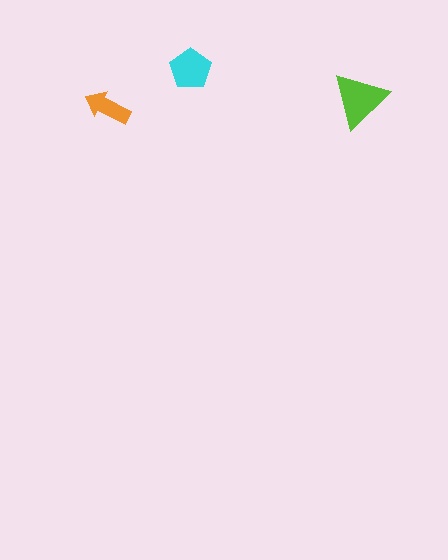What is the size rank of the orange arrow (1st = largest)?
3rd.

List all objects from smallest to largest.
The orange arrow, the cyan pentagon, the lime triangle.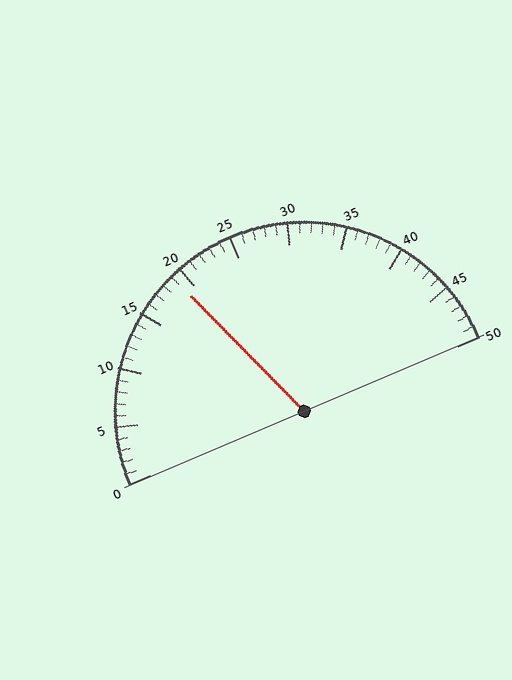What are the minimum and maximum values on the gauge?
The gauge ranges from 0 to 50.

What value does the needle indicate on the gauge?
The needle indicates approximately 19.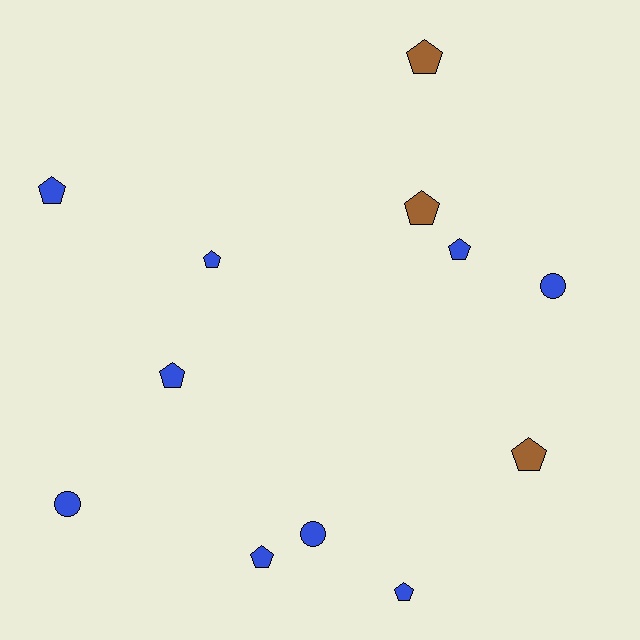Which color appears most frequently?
Blue, with 9 objects.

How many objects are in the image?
There are 12 objects.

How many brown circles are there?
There are no brown circles.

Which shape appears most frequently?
Pentagon, with 9 objects.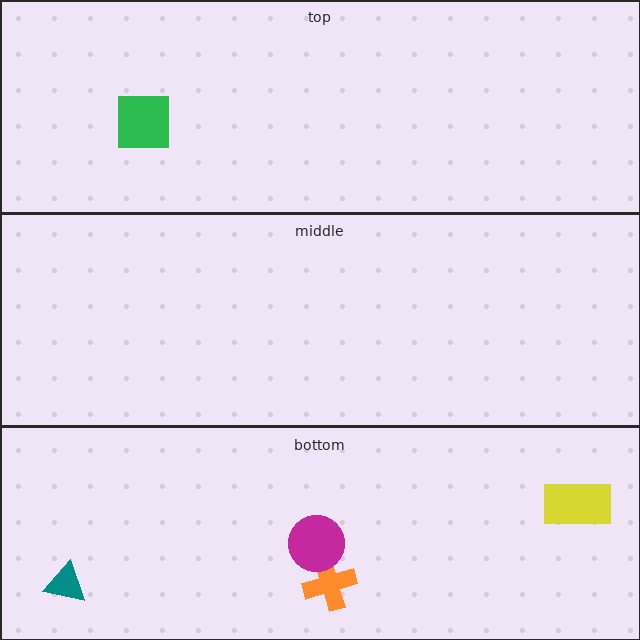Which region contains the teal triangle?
The bottom region.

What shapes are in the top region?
The green square.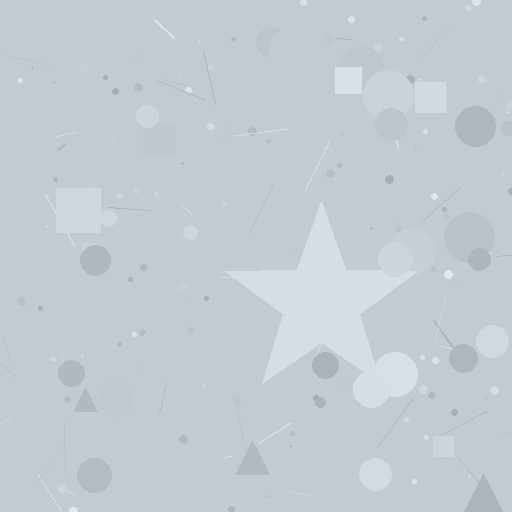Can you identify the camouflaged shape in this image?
The camouflaged shape is a star.